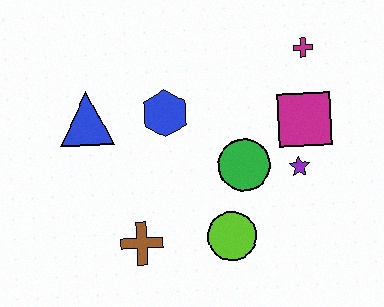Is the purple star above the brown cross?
Yes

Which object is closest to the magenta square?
The purple star is closest to the magenta square.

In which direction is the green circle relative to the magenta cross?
The green circle is below the magenta cross.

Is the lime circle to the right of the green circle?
No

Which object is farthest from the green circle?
The blue triangle is farthest from the green circle.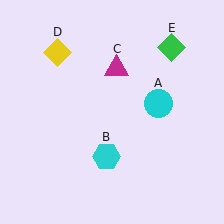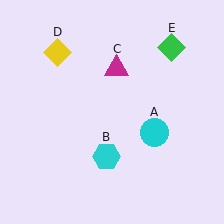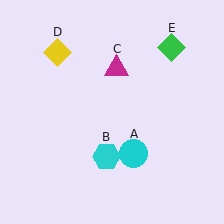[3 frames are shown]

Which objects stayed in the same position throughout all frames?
Cyan hexagon (object B) and magenta triangle (object C) and yellow diamond (object D) and green diamond (object E) remained stationary.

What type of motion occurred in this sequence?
The cyan circle (object A) rotated clockwise around the center of the scene.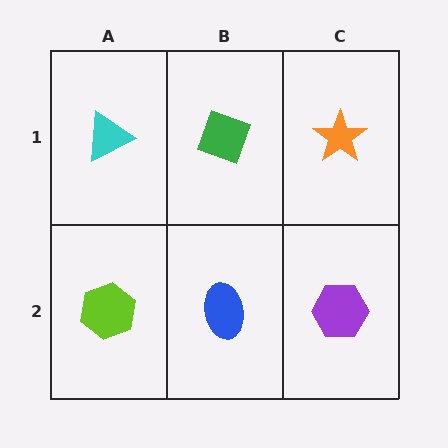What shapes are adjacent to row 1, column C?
A purple hexagon (row 2, column C), a green diamond (row 1, column B).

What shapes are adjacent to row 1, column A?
A lime hexagon (row 2, column A), a green diamond (row 1, column B).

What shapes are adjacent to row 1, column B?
A blue ellipse (row 2, column B), a cyan triangle (row 1, column A), an orange star (row 1, column C).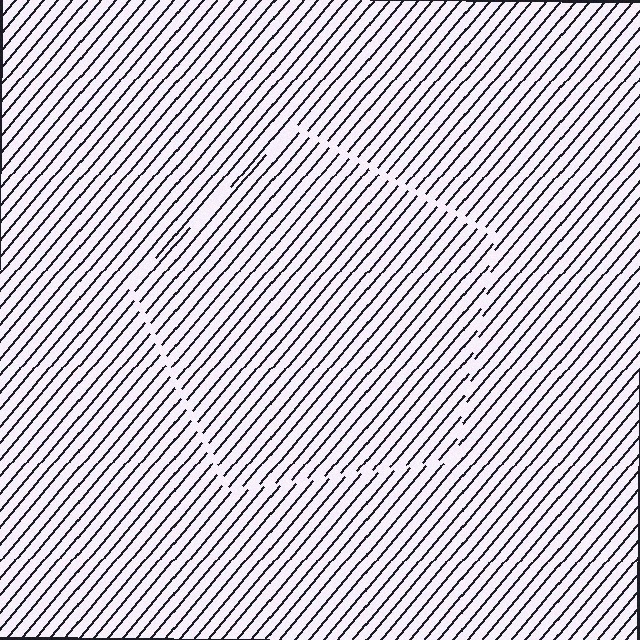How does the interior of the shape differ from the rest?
The interior of the shape contains the same grating, shifted by half a period — the contour is defined by the phase discontinuity where line-ends from the inner and outer gratings abut.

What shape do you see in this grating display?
An illusory pentagon. The interior of the shape contains the same grating, shifted by half a period — the contour is defined by the phase discontinuity where line-ends from the inner and outer gratings abut.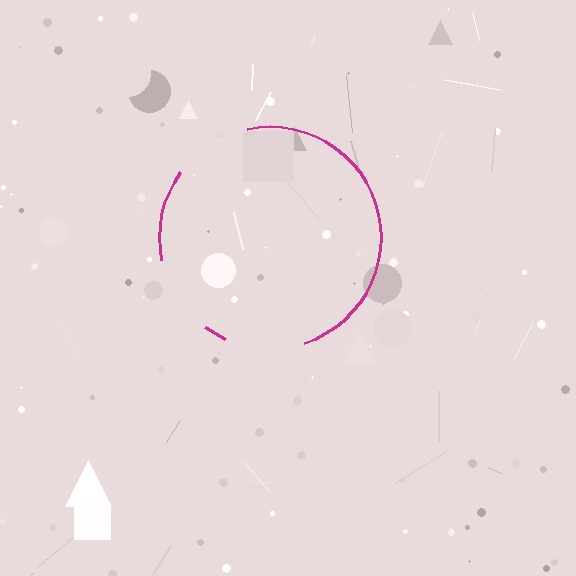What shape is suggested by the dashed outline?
The dashed outline suggests a circle.